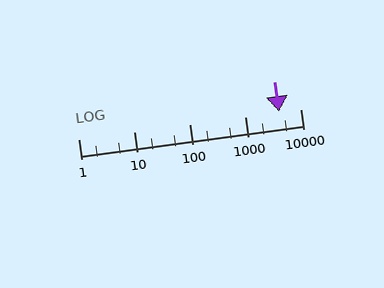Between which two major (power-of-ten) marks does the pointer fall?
The pointer is between 1000 and 10000.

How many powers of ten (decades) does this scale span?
The scale spans 4 decades, from 1 to 10000.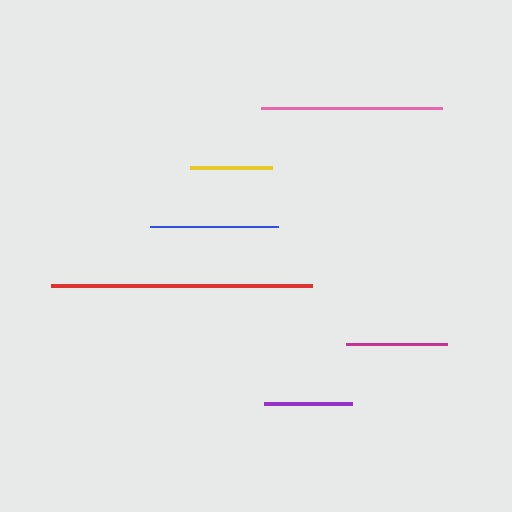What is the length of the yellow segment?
The yellow segment is approximately 83 pixels long.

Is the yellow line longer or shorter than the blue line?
The blue line is longer than the yellow line.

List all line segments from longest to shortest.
From longest to shortest: red, pink, blue, magenta, purple, yellow.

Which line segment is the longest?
The red line is the longest at approximately 261 pixels.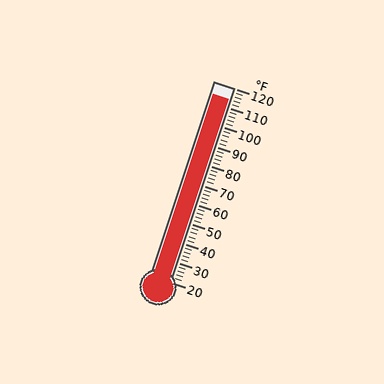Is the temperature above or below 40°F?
The temperature is above 40°F.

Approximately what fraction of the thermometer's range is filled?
The thermometer is filled to approximately 95% of its range.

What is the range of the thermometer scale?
The thermometer scale ranges from 20°F to 120°F.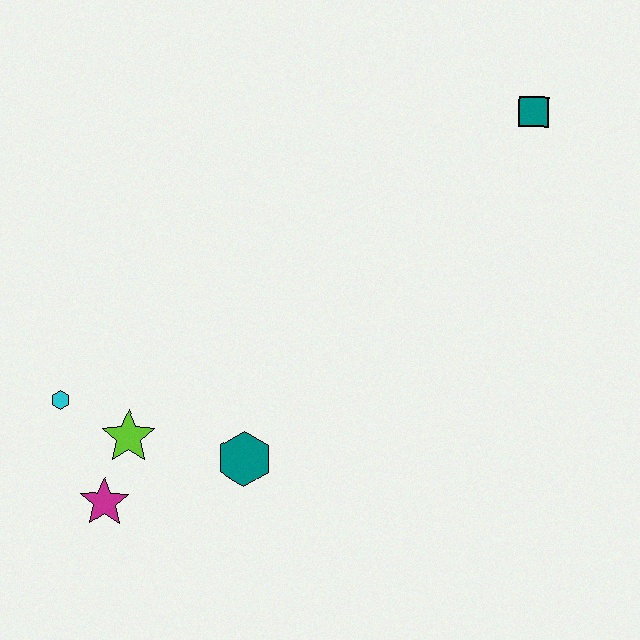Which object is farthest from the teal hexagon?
The teal square is farthest from the teal hexagon.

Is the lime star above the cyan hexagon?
No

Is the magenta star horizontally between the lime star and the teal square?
No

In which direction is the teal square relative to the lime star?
The teal square is to the right of the lime star.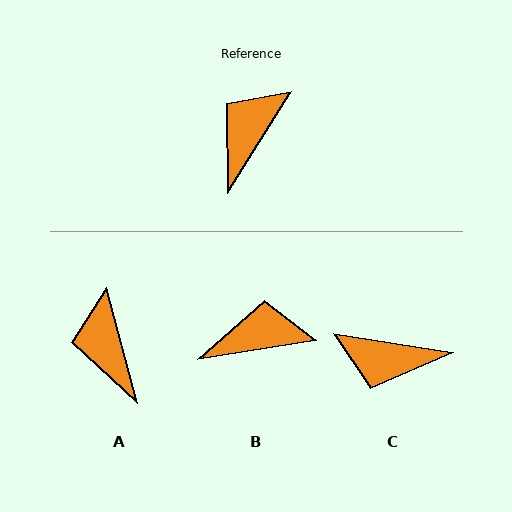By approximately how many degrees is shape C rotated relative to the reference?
Approximately 113 degrees counter-clockwise.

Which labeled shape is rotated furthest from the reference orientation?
C, about 113 degrees away.